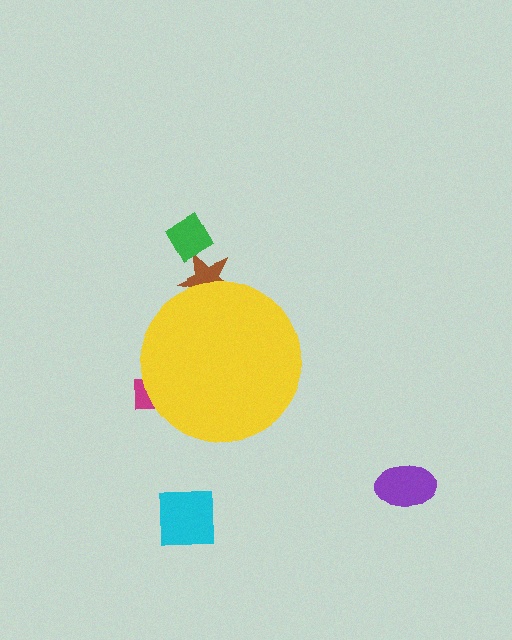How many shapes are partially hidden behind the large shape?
2 shapes are partially hidden.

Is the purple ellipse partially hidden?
No, the purple ellipse is fully visible.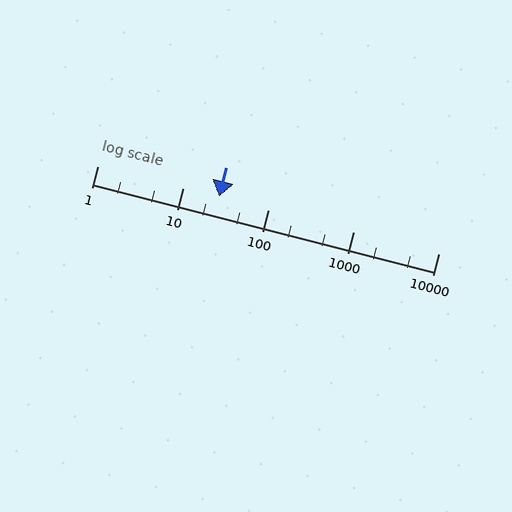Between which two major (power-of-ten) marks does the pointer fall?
The pointer is between 10 and 100.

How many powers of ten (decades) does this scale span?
The scale spans 4 decades, from 1 to 10000.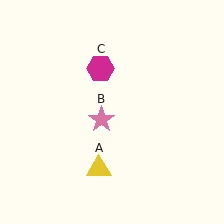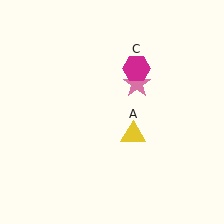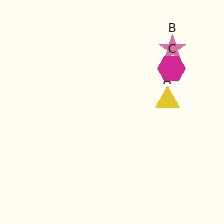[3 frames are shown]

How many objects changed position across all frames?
3 objects changed position: yellow triangle (object A), pink star (object B), magenta hexagon (object C).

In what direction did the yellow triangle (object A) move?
The yellow triangle (object A) moved up and to the right.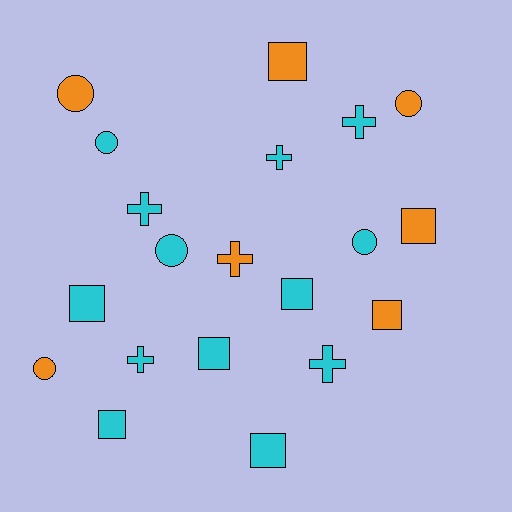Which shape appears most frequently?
Square, with 8 objects.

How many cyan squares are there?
There are 5 cyan squares.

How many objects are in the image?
There are 20 objects.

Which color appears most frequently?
Cyan, with 13 objects.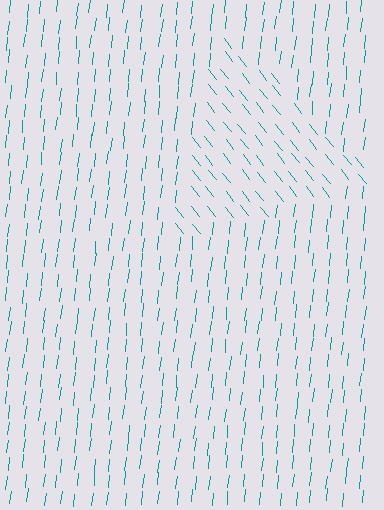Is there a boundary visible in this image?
Yes, there is a texture boundary formed by a change in line orientation.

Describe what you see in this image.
The image is filled with small teal line segments. A triangle region in the image has lines oriented differently from the surrounding lines, creating a visible texture boundary.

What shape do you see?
I see a triangle.